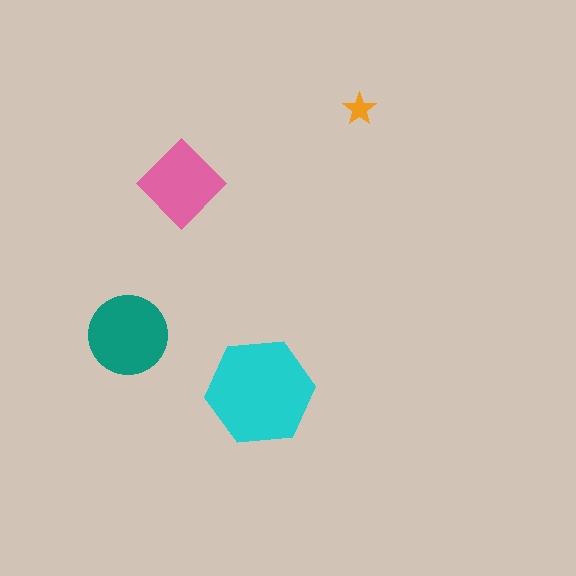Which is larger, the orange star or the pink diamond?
The pink diamond.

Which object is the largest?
The cyan hexagon.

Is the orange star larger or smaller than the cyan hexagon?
Smaller.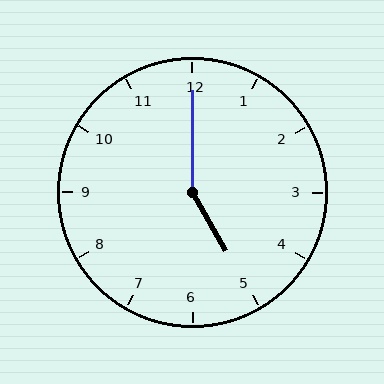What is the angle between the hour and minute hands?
Approximately 150 degrees.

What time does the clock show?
5:00.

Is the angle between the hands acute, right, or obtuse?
It is obtuse.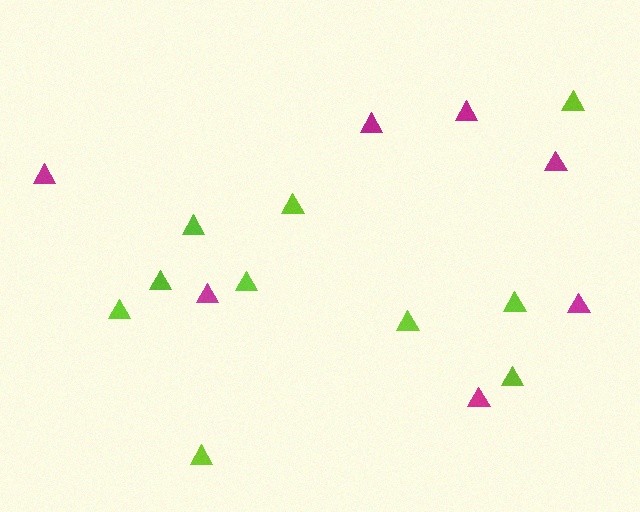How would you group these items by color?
There are 2 groups: one group of magenta triangles (7) and one group of lime triangles (10).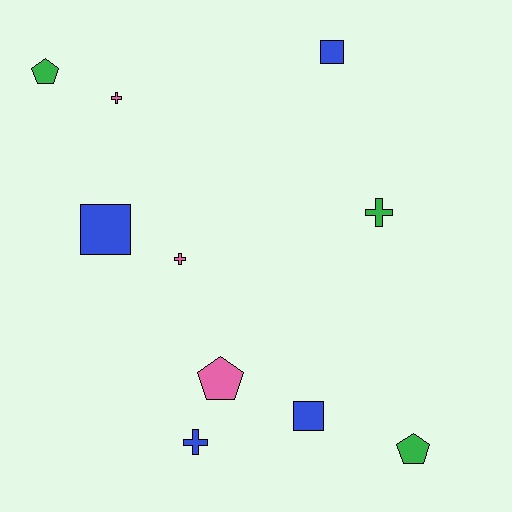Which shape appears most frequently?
Cross, with 4 objects.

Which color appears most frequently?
Blue, with 4 objects.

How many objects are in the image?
There are 10 objects.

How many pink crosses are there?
There are 2 pink crosses.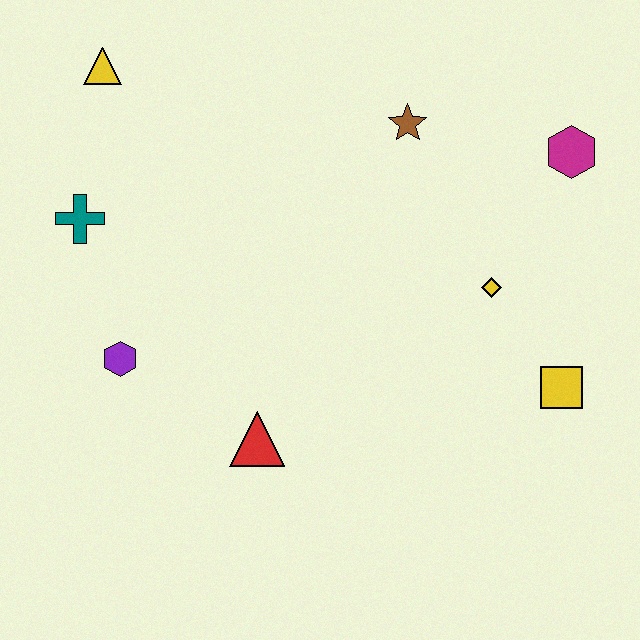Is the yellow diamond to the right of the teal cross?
Yes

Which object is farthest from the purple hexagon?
The magenta hexagon is farthest from the purple hexagon.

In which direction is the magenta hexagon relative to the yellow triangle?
The magenta hexagon is to the right of the yellow triangle.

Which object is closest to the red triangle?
The purple hexagon is closest to the red triangle.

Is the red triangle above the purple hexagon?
No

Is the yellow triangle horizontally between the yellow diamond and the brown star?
No